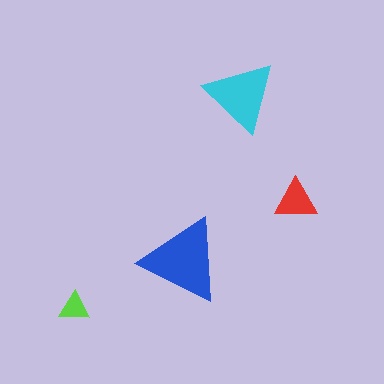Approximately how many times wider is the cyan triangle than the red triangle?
About 1.5 times wider.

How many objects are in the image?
There are 4 objects in the image.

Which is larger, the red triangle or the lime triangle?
The red one.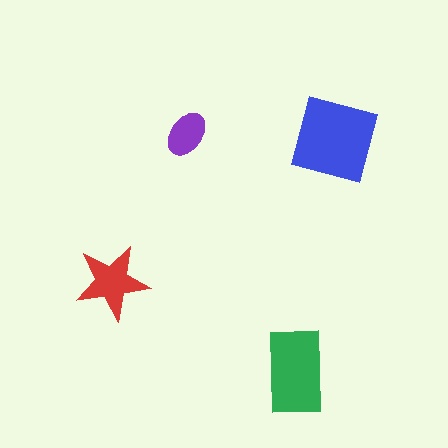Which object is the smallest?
The purple ellipse.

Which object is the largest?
The blue diamond.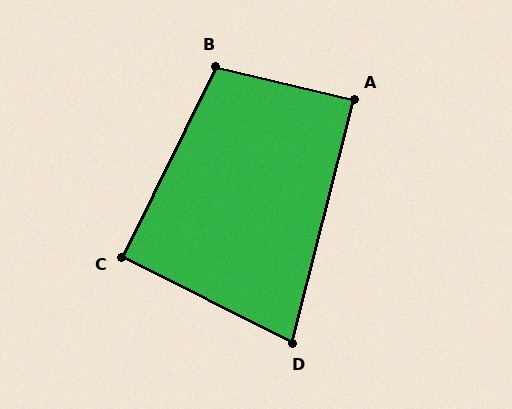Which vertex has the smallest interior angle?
D, at approximately 77 degrees.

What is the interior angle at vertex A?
Approximately 89 degrees (approximately right).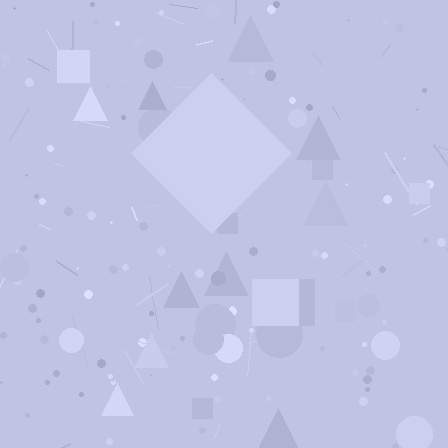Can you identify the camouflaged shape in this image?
The camouflaged shape is a diamond.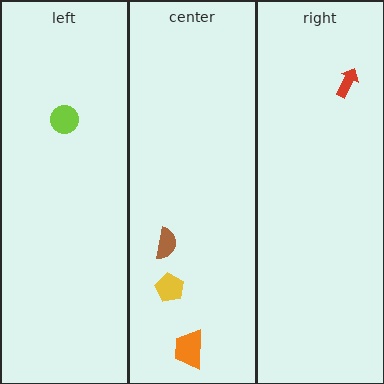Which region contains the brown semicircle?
The center region.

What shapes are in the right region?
The red arrow.